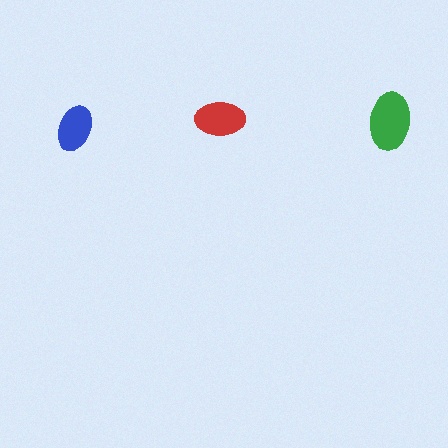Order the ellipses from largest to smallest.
the green one, the red one, the blue one.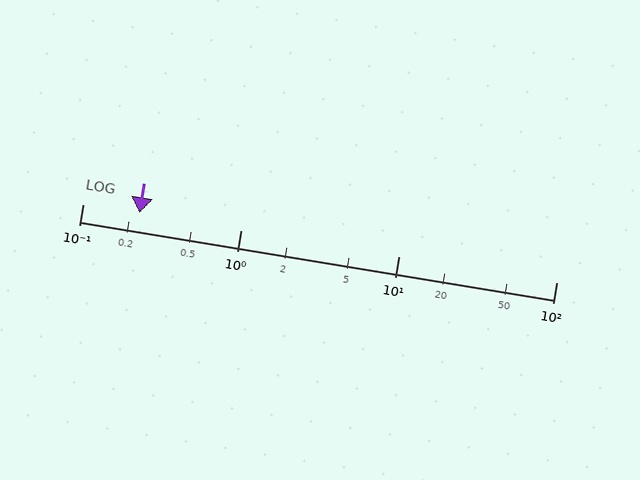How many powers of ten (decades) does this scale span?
The scale spans 3 decades, from 0.1 to 100.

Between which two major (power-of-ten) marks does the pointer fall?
The pointer is between 0.1 and 1.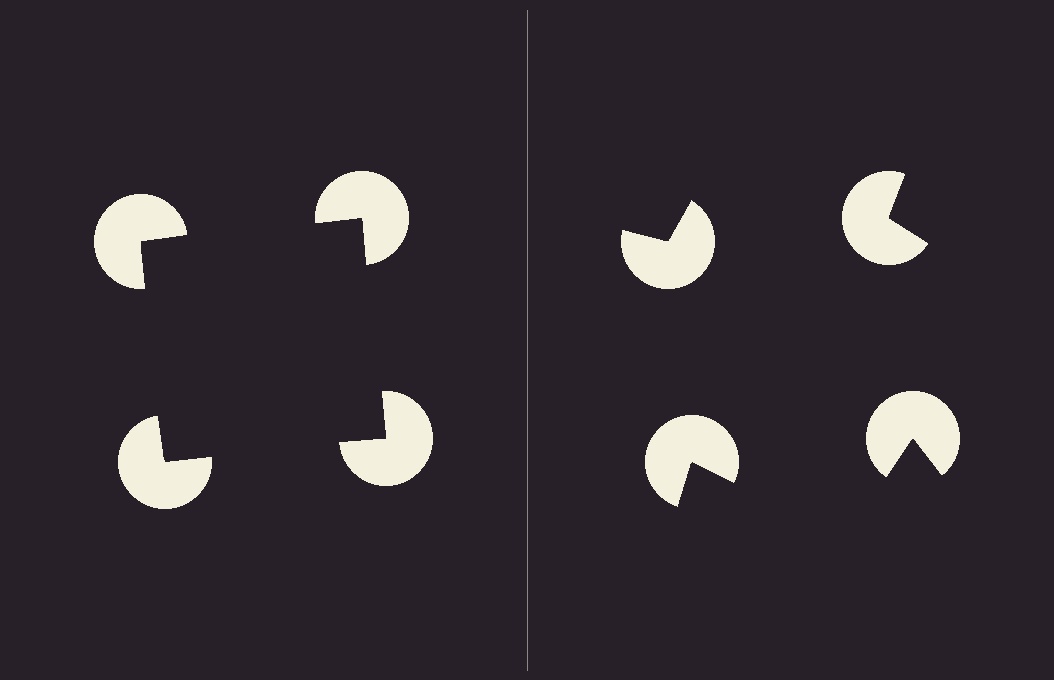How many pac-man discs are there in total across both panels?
8 — 4 on each side.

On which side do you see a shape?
An illusory square appears on the left side. On the right side the wedge cuts are rotated, so no coherent shape forms.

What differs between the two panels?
The pac-man discs are positioned identically on both sides; only the wedge orientations differ. On the left they align to a square; on the right they are misaligned.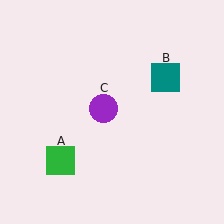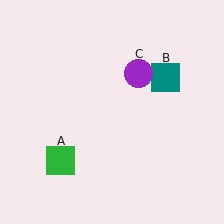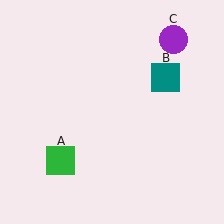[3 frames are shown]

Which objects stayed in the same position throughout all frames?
Green square (object A) and teal square (object B) remained stationary.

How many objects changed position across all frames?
1 object changed position: purple circle (object C).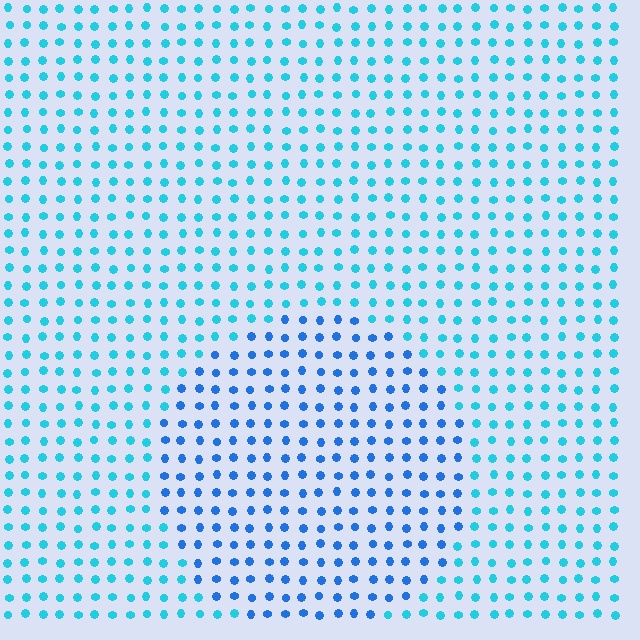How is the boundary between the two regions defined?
The boundary is defined purely by a slight shift in hue (about 29 degrees). Spacing, size, and orientation are identical on both sides.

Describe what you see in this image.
The image is filled with small cyan elements in a uniform arrangement. A circle-shaped region is visible where the elements are tinted to a slightly different hue, forming a subtle color boundary.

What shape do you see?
I see a circle.